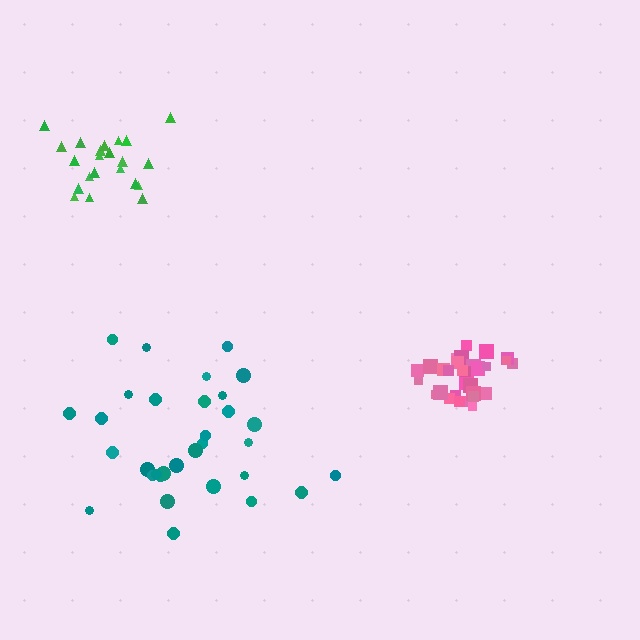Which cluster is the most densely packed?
Pink.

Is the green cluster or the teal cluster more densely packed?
Green.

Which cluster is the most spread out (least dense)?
Teal.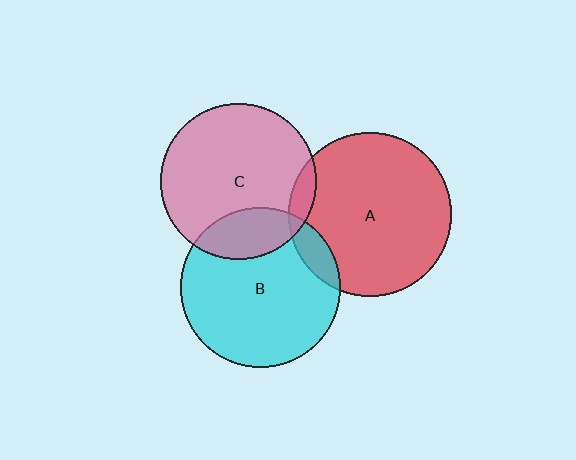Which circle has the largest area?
Circle A (red).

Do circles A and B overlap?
Yes.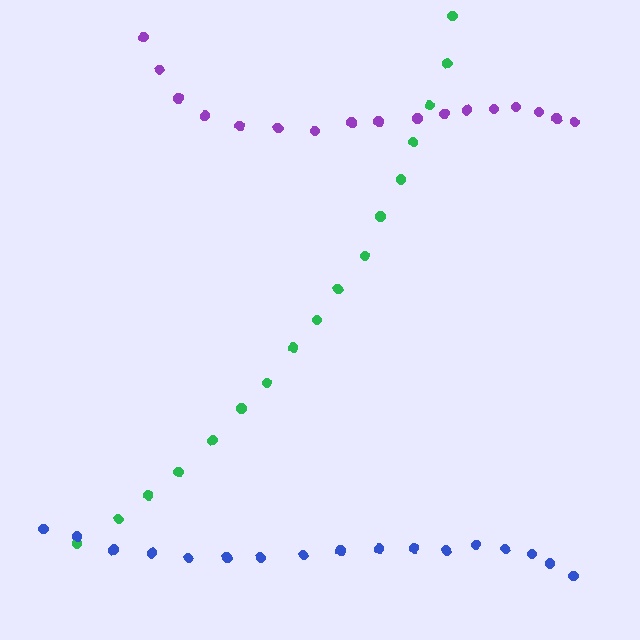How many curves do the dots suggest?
There are 3 distinct paths.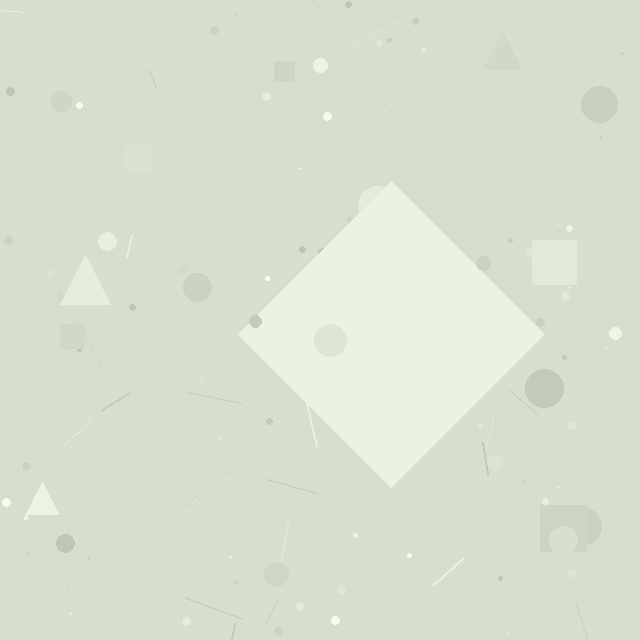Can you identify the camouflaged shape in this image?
The camouflaged shape is a diamond.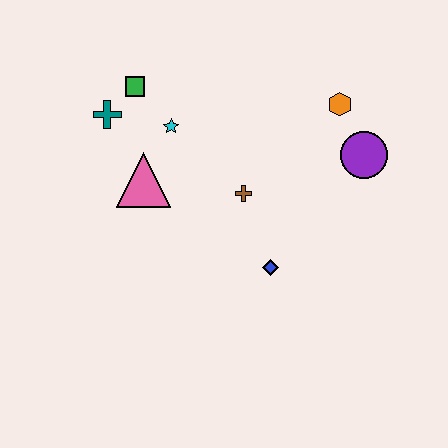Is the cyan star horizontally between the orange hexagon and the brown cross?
No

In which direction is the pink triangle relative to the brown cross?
The pink triangle is to the left of the brown cross.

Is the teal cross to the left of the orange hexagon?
Yes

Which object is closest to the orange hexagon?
The purple circle is closest to the orange hexagon.